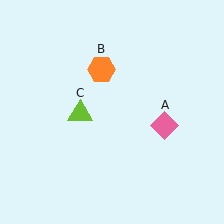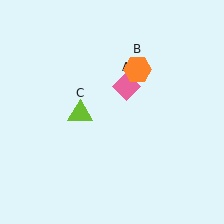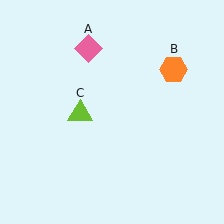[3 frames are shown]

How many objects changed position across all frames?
2 objects changed position: pink diamond (object A), orange hexagon (object B).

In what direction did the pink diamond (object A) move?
The pink diamond (object A) moved up and to the left.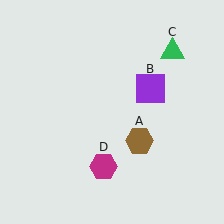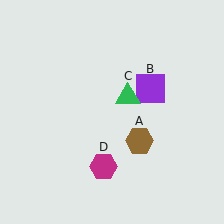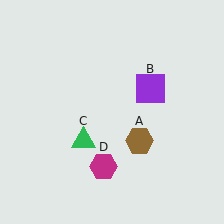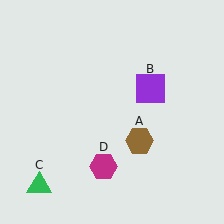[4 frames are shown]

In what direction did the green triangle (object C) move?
The green triangle (object C) moved down and to the left.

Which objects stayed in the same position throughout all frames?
Brown hexagon (object A) and purple square (object B) and magenta hexagon (object D) remained stationary.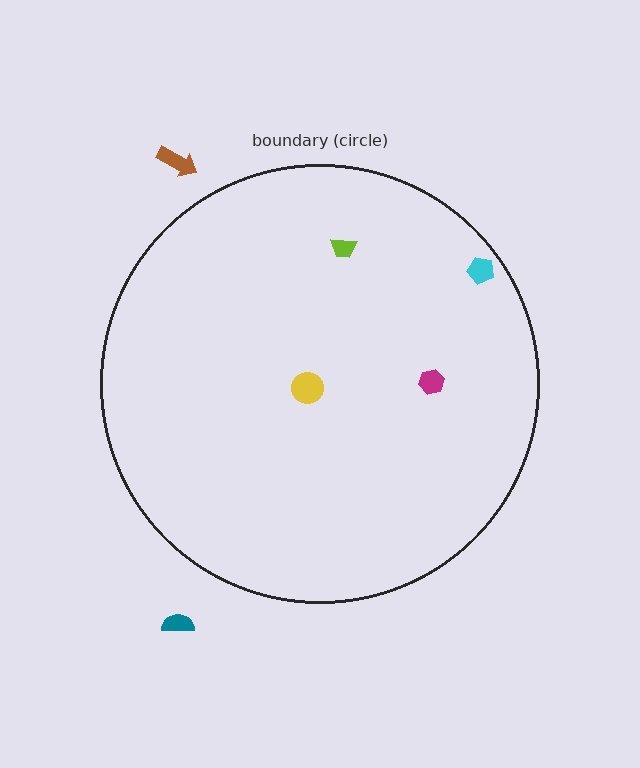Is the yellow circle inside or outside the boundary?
Inside.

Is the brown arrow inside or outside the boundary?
Outside.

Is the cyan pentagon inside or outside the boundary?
Inside.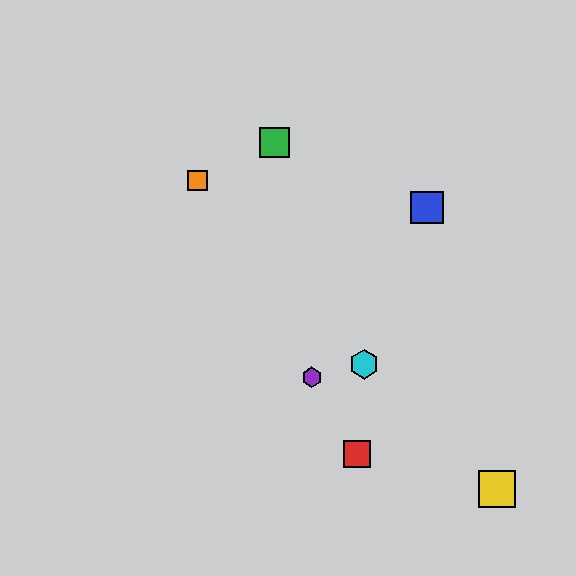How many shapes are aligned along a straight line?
3 shapes (the red square, the purple hexagon, the orange square) are aligned along a straight line.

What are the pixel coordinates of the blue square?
The blue square is at (427, 207).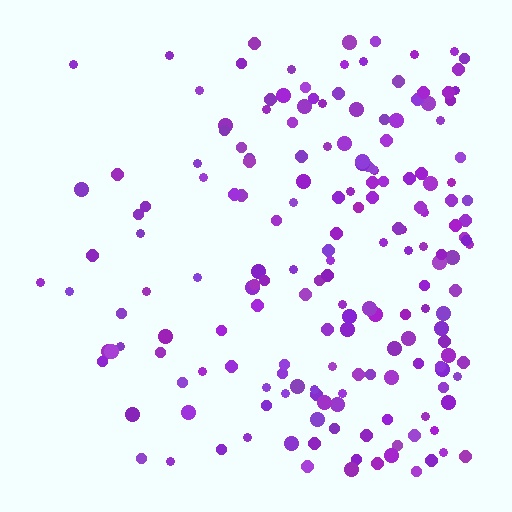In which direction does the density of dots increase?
From left to right, with the right side densest.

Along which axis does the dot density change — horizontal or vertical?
Horizontal.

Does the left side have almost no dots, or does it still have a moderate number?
Still a moderate number, just noticeably fewer than the right.